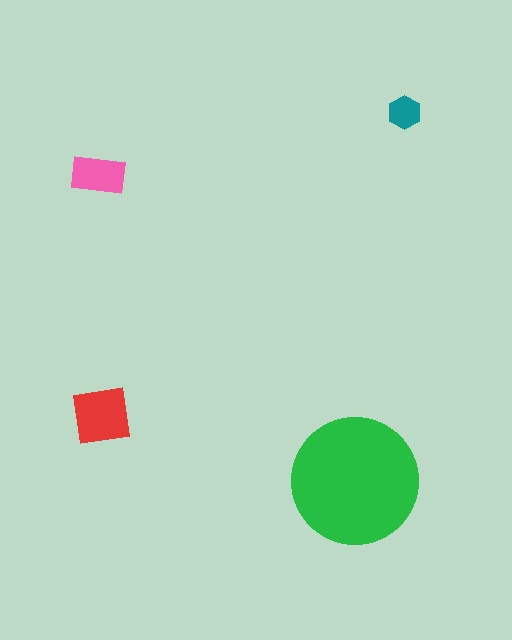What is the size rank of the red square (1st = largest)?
2nd.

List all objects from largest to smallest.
The green circle, the red square, the pink rectangle, the teal hexagon.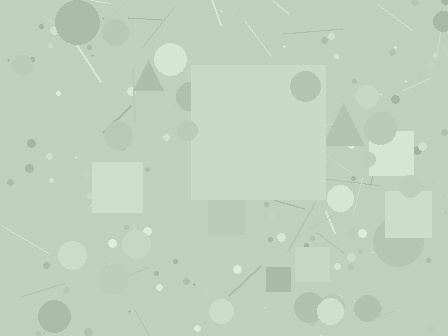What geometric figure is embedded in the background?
A square is embedded in the background.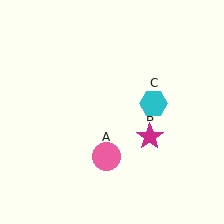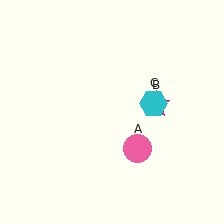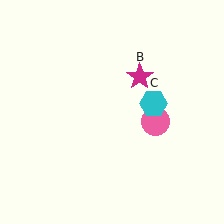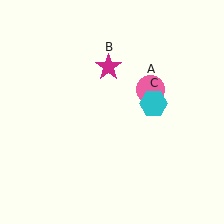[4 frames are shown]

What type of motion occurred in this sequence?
The pink circle (object A), magenta star (object B) rotated counterclockwise around the center of the scene.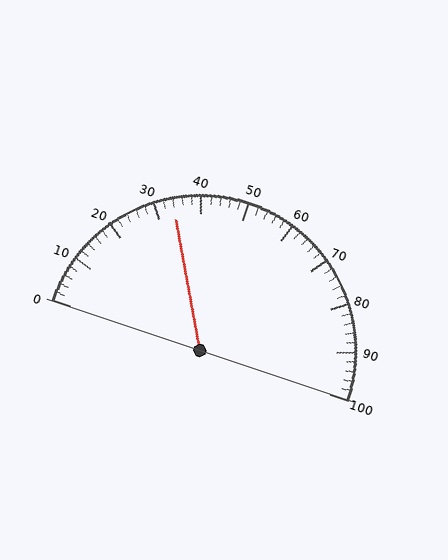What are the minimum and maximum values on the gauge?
The gauge ranges from 0 to 100.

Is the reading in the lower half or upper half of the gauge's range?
The reading is in the lower half of the range (0 to 100).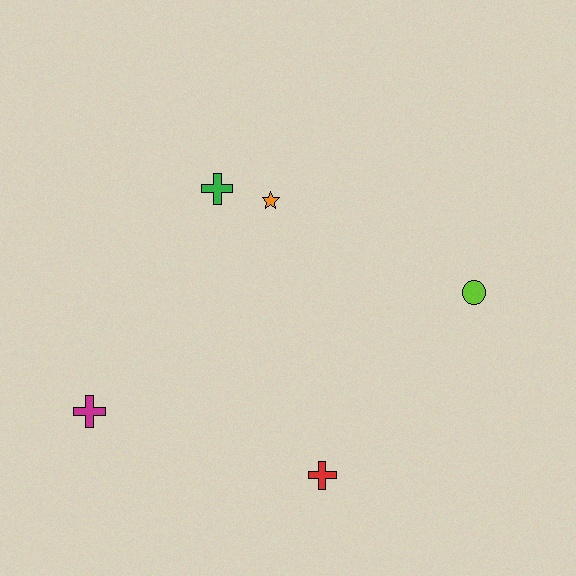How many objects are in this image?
There are 5 objects.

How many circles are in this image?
There is 1 circle.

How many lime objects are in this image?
There is 1 lime object.